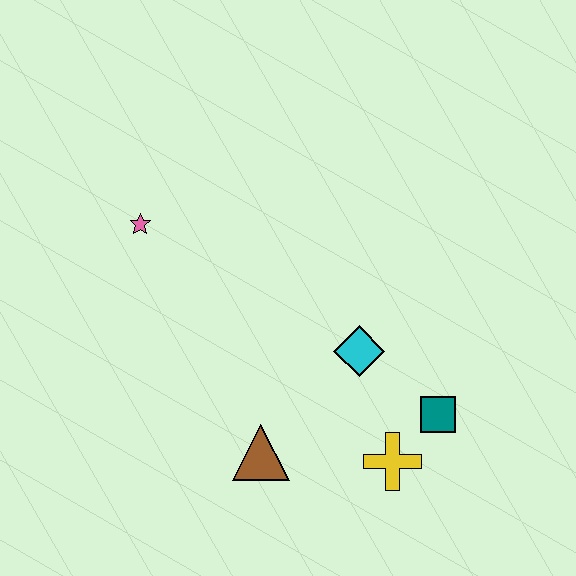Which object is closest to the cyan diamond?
The teal square is closest to the cyan diamond.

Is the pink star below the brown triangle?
No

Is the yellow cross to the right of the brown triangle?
Yes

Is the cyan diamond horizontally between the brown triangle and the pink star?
No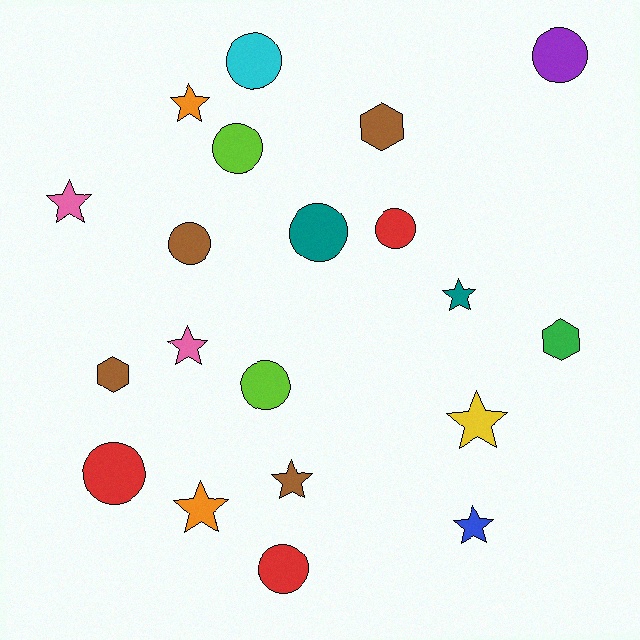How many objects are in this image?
There are 20 objects.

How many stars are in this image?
There are 8 stars.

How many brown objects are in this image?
There are 4 brown objects.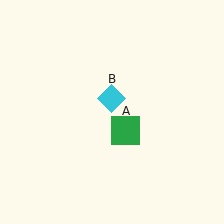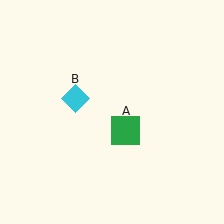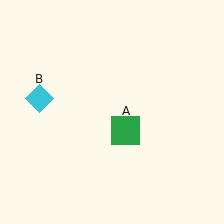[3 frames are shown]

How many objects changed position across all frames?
1 object changed position: cyan diamond (object B).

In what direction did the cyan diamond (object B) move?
The cyan diamond (object B) moved left.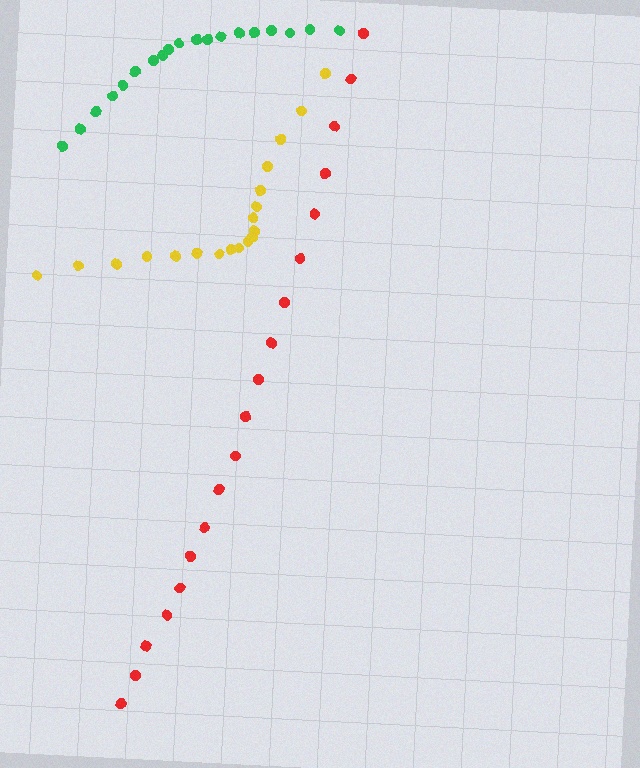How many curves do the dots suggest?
There are 3 distinct paths.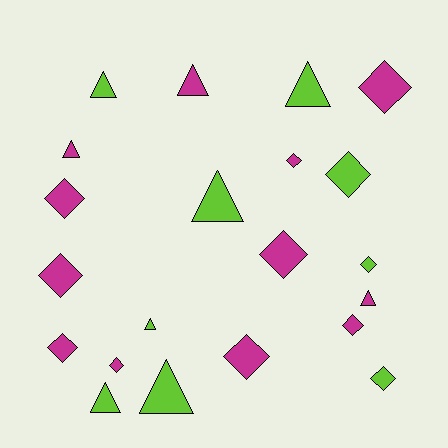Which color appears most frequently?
Magenta, with 12 objects.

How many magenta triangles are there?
There are 3 magenta triangles.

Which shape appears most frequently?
Diamond, with 12 objects.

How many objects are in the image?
There are 21 objects.